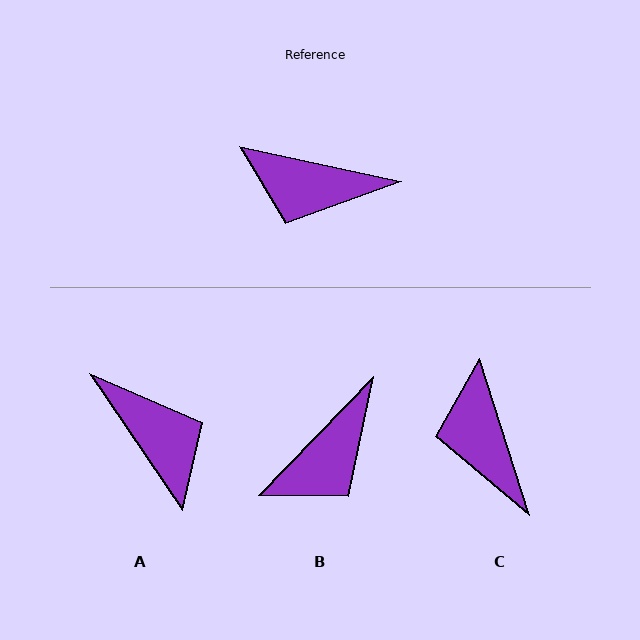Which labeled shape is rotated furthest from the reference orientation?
A, about 137 degrees away.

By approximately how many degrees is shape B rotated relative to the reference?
Approximately 58 degrees counter-clockwise.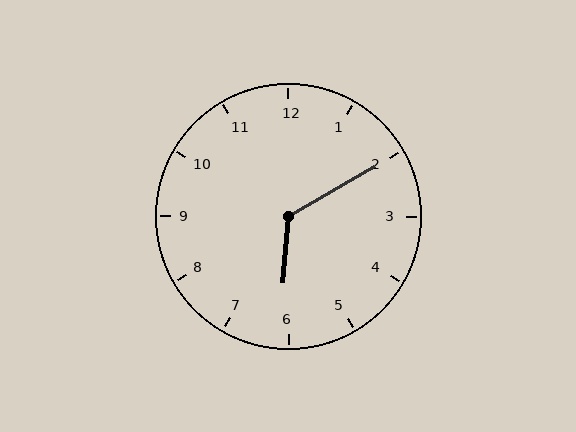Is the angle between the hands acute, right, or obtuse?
It is obtuse.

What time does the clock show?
6:10.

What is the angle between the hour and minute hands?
Approximately 125 degrees.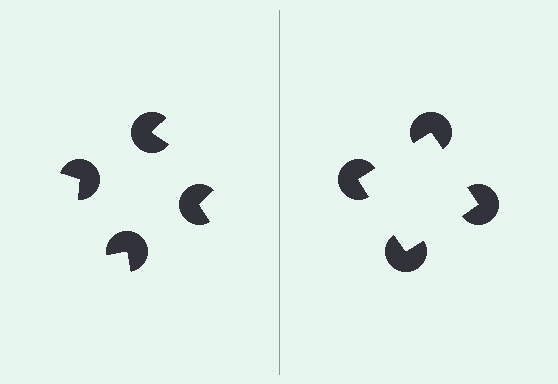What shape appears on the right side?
An illusory square.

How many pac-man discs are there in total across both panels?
8 — 4 on each side.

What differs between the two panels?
The pac-man discs are positioned identically on both sides; only the wedge orientations differ. On the right they align to a square; on the left they are misaligned.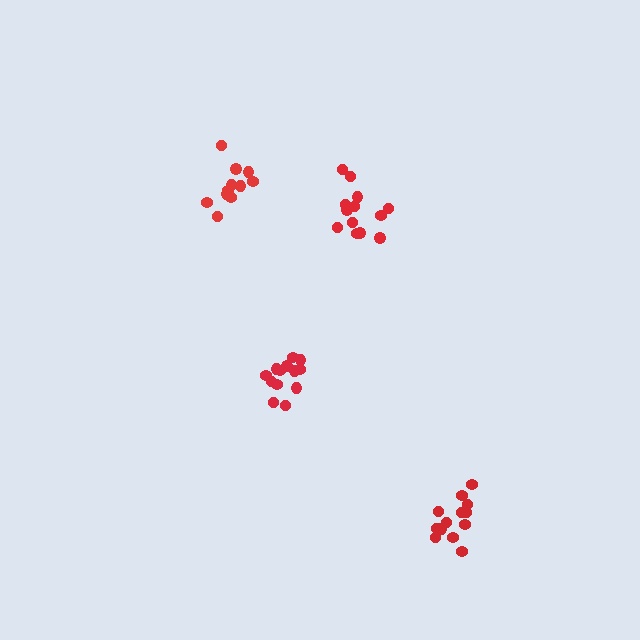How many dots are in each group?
Group 1: 11 dots, Group 2: 13 dots, Group 3: 13 dots, Group 4: 13 dots (50 total).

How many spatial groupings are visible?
There are 4 spatial groupings.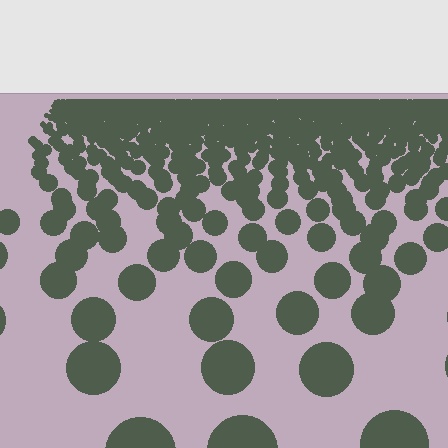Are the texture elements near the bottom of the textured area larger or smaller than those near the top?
Larger. Near the bottom, elements are closer to the viewer and appear at a bigger on-screen size.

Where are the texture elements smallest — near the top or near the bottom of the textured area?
Near the top.